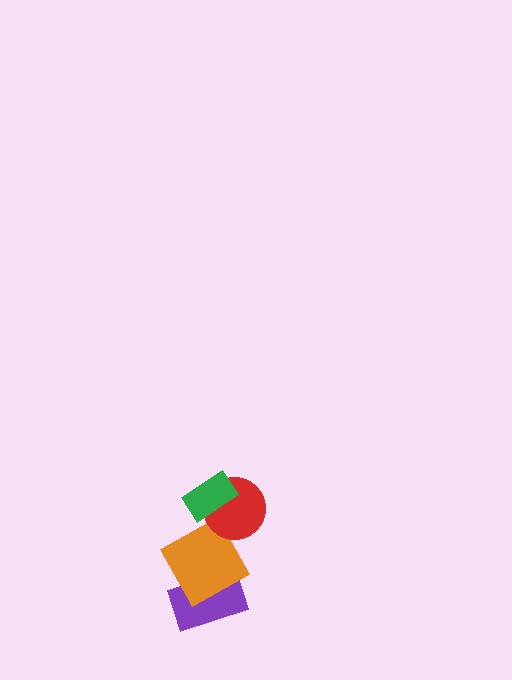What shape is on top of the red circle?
The green rectangle is on top of the red circle.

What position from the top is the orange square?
The orange square is 3rd from the top.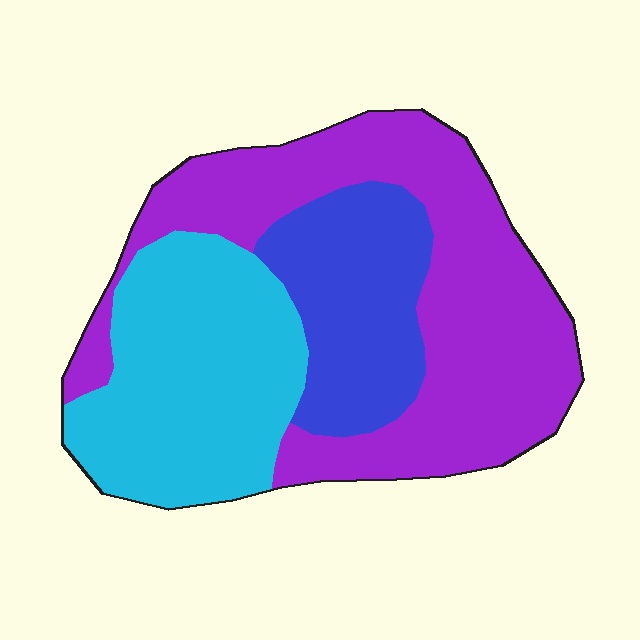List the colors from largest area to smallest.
From largest to smallest: purple, cyan, blue.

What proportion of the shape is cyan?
Cyan takes up about one third (1/3) of the shape.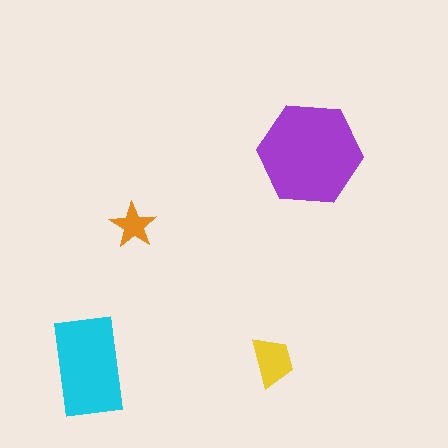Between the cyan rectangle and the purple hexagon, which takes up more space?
The purple hexagon.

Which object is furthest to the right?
The purple hexagon is rightmost.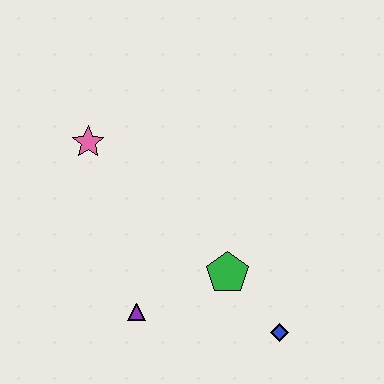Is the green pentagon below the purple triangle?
No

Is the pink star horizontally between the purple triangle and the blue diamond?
No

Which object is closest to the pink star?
The purple triangle is closest to the pink star.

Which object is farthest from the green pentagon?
The pink star is farthest from the green pentagon.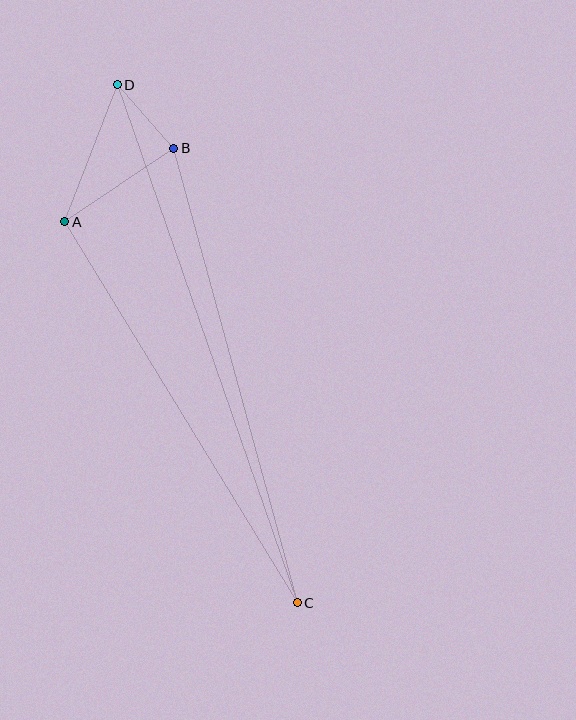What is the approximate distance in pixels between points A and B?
The distance between A and B is approximately 132 pixels.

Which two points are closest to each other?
Points B and D are closest to each other.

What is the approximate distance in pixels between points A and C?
The distance between A and C is approximately 446 pixels.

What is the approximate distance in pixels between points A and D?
The distance between A and D is approximately 147 pixels.